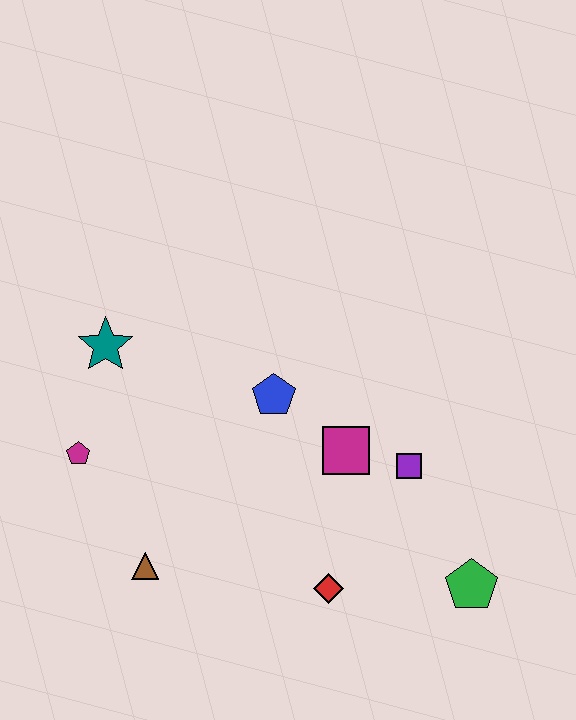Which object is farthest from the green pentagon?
The teal star is farthest from the green pentagon.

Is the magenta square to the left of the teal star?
No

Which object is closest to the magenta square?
The purple square is closest to the magenta square.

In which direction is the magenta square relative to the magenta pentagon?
The magenta square is to the right of the magenta pentagon.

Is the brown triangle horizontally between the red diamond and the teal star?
Yes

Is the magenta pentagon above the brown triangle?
Yes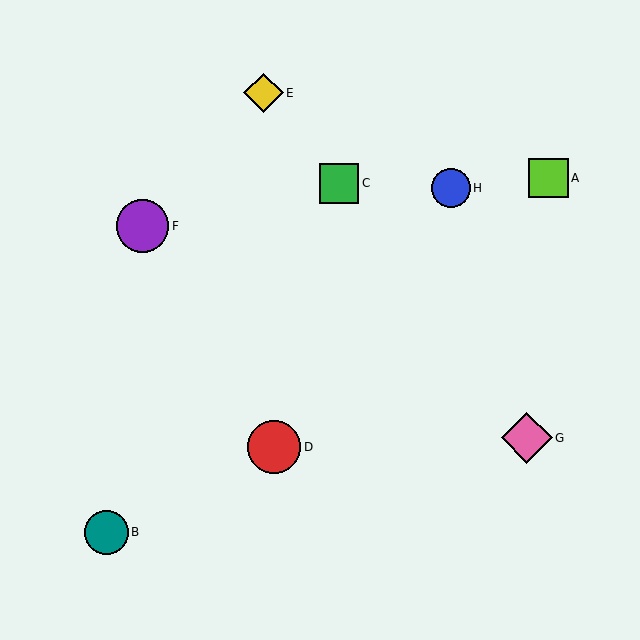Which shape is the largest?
The red circle (labeled D) is the largest.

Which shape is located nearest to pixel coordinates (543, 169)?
The lime square (labeled A) at (549, 178) is nearest to that location.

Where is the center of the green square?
The center of the green square is at (339, 183).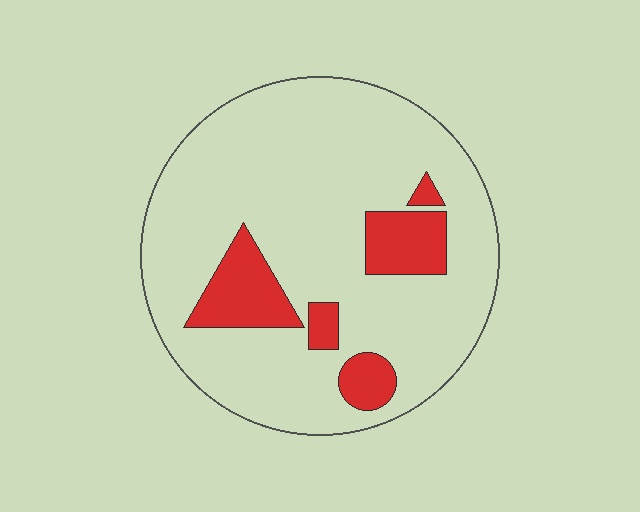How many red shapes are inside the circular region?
5.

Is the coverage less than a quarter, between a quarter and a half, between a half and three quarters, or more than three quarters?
Less than a quarter.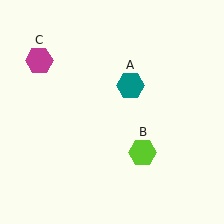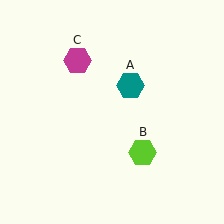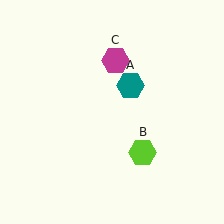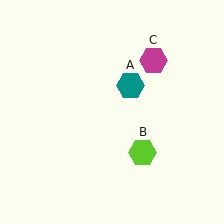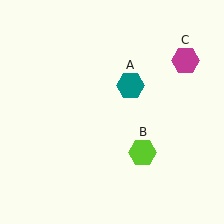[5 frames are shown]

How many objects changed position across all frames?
1 object changed position: magenta hexagon (object C).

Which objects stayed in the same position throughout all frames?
Teal hexagon (object A) and lime hexagon (object B) remained stationary.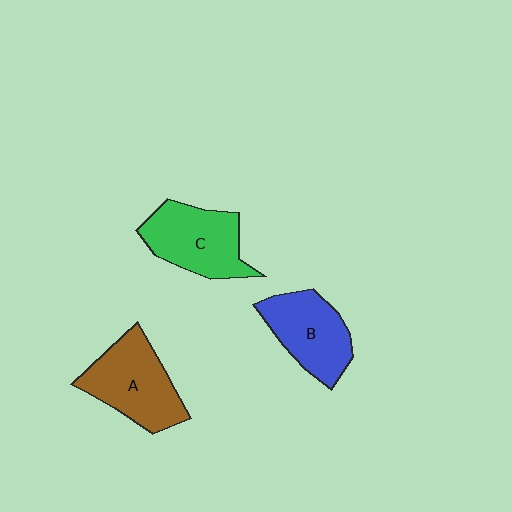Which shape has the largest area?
Shape A (brown).